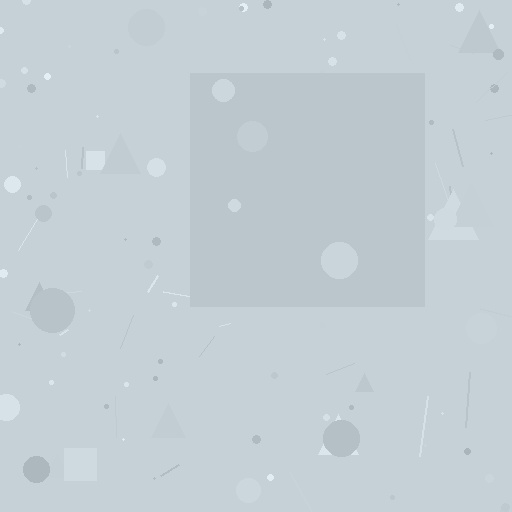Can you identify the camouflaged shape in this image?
The camouflaged shape is a square.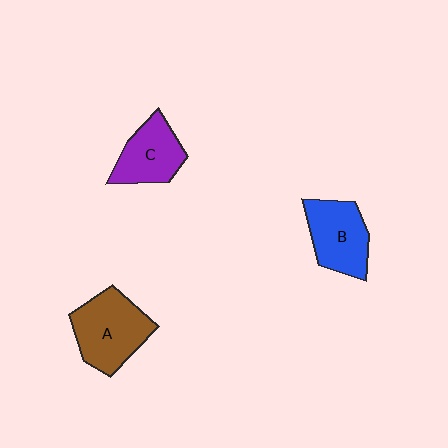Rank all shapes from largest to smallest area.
From largest to smallest: A (brown), B (blue), C (purple).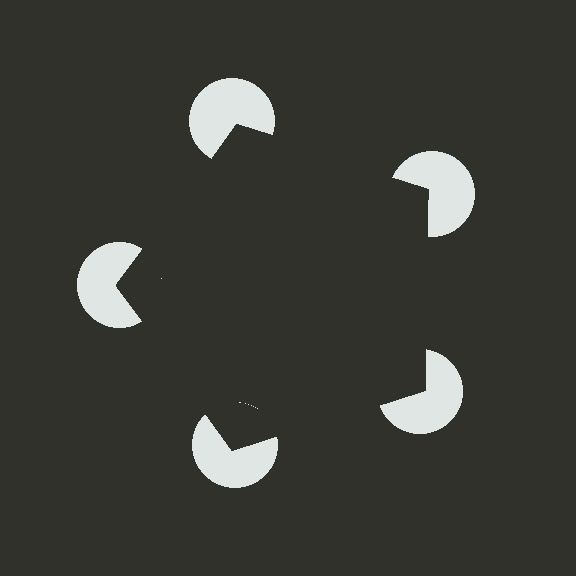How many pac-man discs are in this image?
There are 5 — one at each vertex of the illusory pentagon.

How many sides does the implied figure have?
5 sides.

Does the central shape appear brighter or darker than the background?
It typically appears slightly darker than the background, even though no actual brightness change is drawn.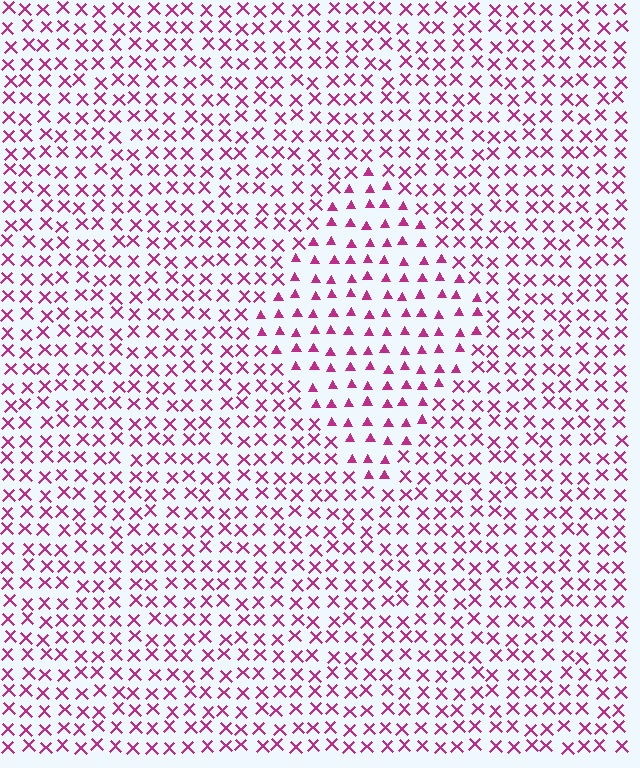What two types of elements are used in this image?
The image uses triangles inside the diamond region and X marks outside it.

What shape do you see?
I see a diamond.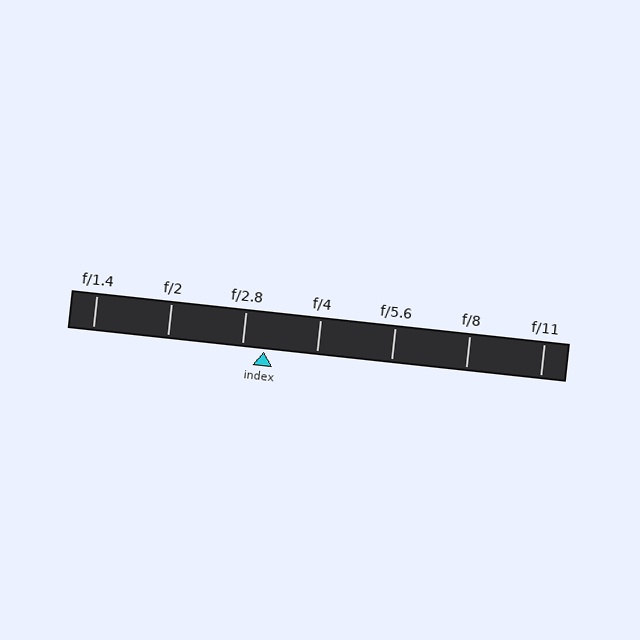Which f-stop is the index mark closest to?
The index mark is closest to f/2.8.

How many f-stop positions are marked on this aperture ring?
There are 7 f-stop positions marked.